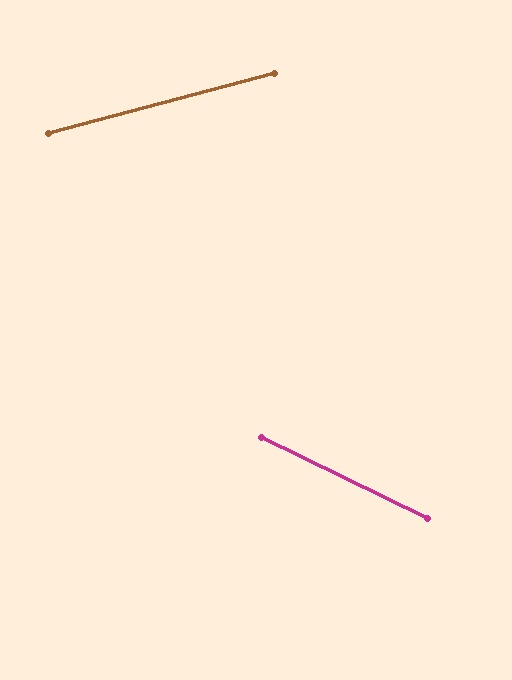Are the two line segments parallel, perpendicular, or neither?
Neither parallel nor perpendicular — they differ by about 41°.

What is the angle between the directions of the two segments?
Approximately 41 degrees.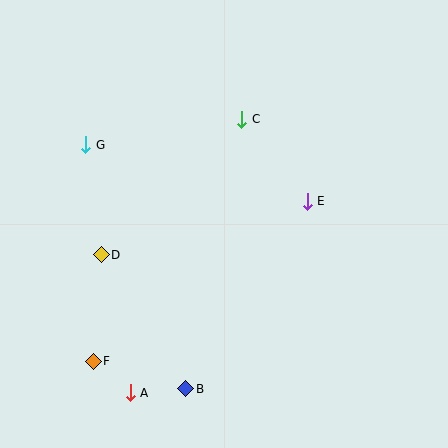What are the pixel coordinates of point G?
Point G is at (86, 145).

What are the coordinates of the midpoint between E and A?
The midpoint between E and A is at (219, 297).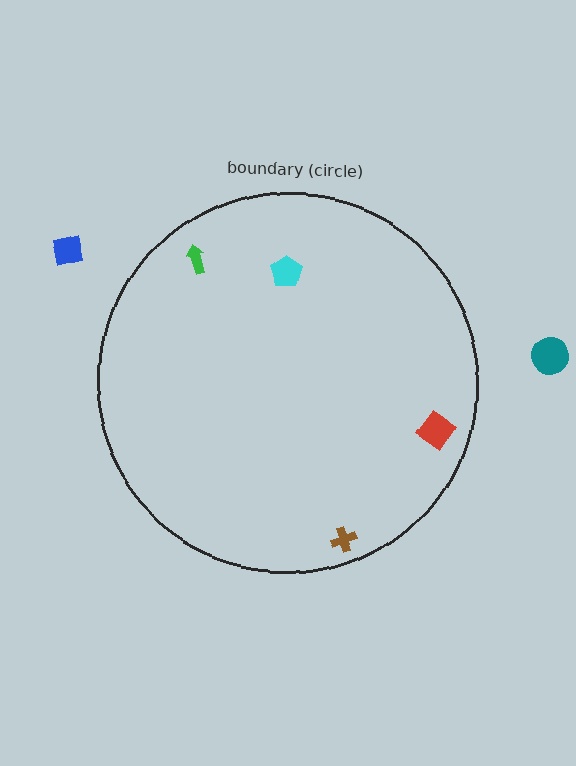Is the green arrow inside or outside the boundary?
Inside.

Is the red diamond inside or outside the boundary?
Inside.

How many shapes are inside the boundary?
4 inside, 2 outside.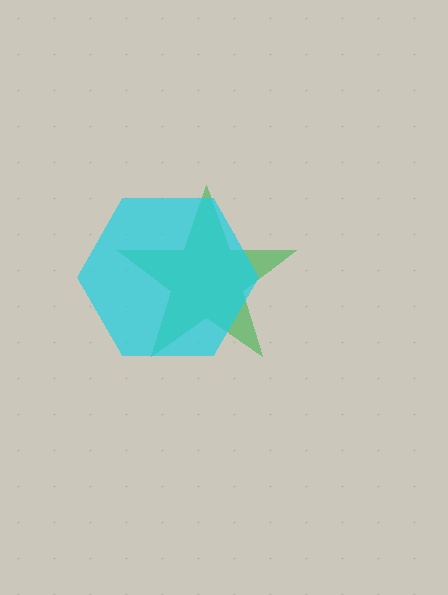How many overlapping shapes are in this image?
There are 2 overlapping shapes in the image.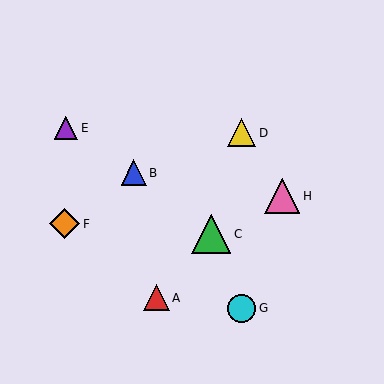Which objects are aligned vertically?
Objects D, G are aligned vertically.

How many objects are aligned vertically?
2 objects (D, G) are aligned vertically.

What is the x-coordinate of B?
Object B is at x≈134.